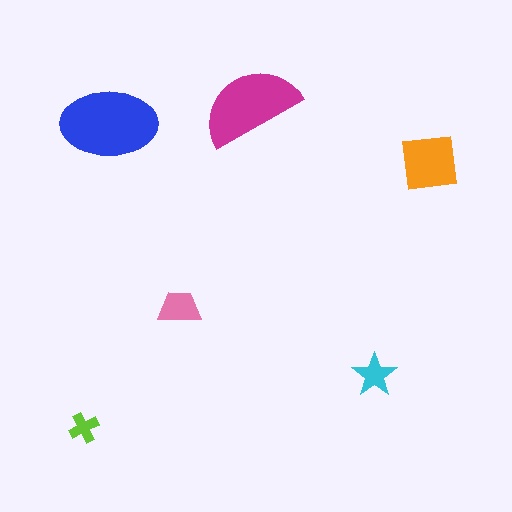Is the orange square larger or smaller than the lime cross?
Larger.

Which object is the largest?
The blue ellipse.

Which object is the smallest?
The lime cross.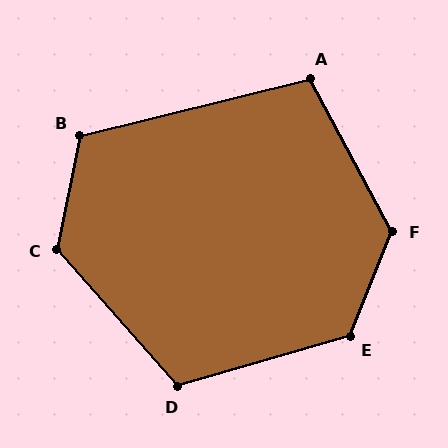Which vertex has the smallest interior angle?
A, at approximately 104 degrees.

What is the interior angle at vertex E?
Approximately 128 degrees (obtuse).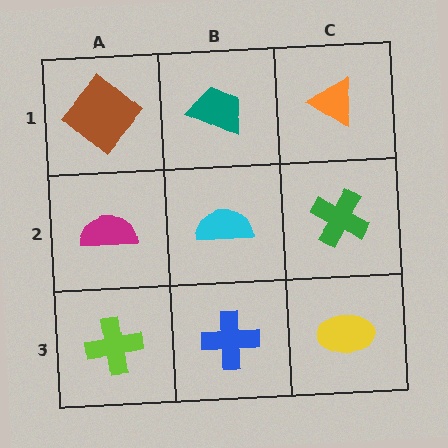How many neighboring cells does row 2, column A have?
3.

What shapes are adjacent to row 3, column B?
A cyan semicircle (row 2, column B), a lime cross (row 3, column A), a yellow ellipse (row 3, column C).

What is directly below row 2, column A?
A lime cross.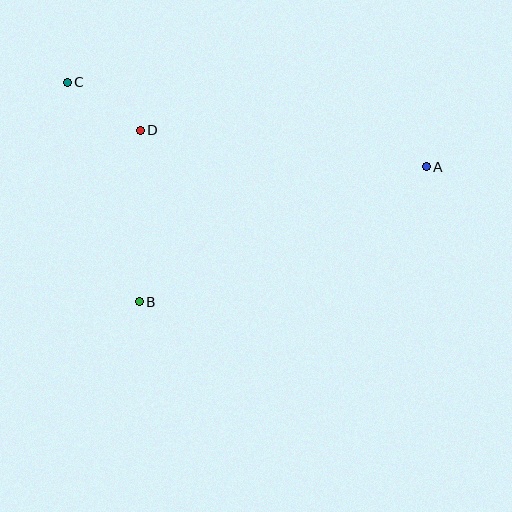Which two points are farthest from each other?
Points A and C are farthest from each other.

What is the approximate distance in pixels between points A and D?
The distance between A and D is approximately 288 pixels.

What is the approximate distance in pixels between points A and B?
The distance between A and B is approximately 317 pixels.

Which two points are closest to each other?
Points C and D are closest to each other.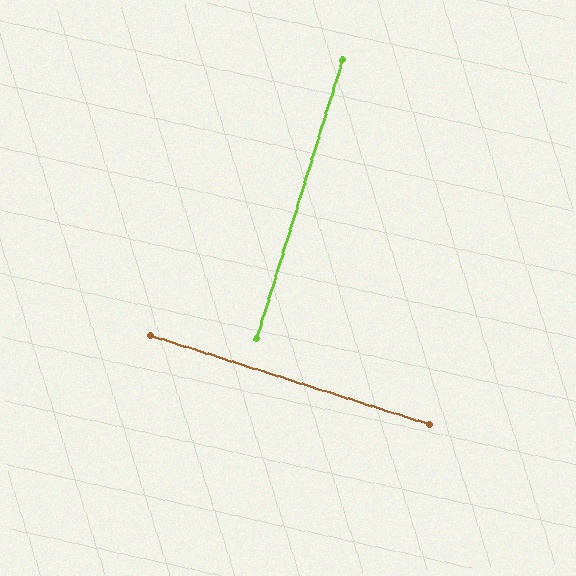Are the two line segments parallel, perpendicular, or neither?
Perpendicular — they meet at approximately 90°.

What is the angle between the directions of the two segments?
Approximately 90 degrees.